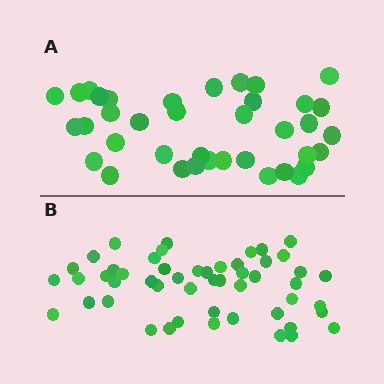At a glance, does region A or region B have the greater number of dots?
Region B (the bottom region) has more dots.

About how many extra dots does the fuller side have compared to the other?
Region B has approximately 15 more dots than region A.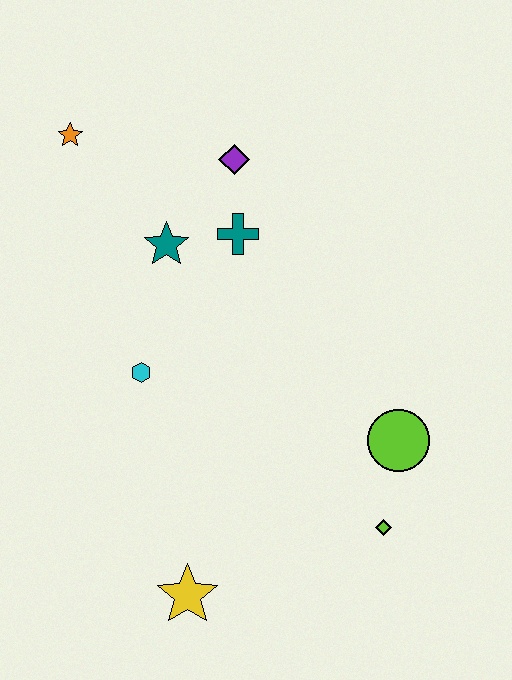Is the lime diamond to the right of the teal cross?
Yes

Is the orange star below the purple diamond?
No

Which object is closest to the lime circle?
The lime diamond is closest to the lime circle.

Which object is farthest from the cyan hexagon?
The lime diamond is farthest from the cyan hexagon.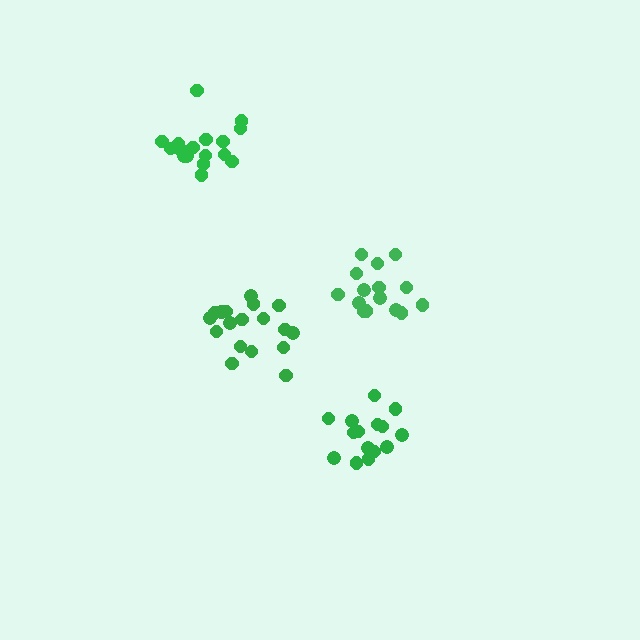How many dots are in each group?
Group 1: 18 dots, Group 2: 15 dots, Group 3: 18 dots, Group 4: 15 dots (66 total).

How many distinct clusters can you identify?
There are 4 distinct clusters.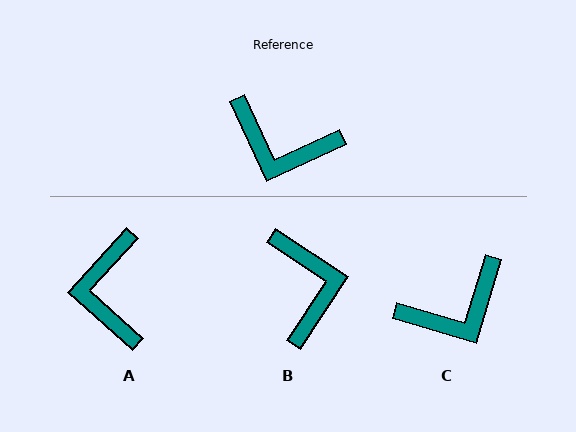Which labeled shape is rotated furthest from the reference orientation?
B, about 121 degrees away.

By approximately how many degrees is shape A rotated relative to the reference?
Approximately 67 degrees clockwise.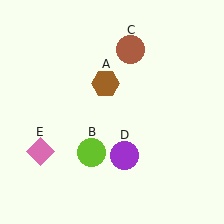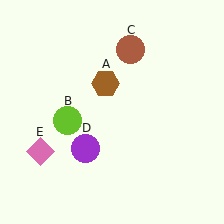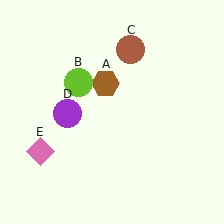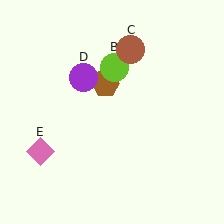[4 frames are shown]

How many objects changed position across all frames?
2 objects changed position: lime circle (object B), purple circle (object D).